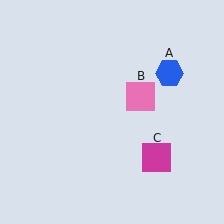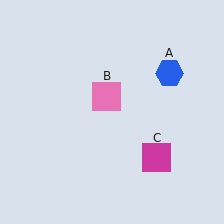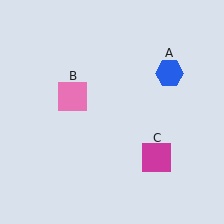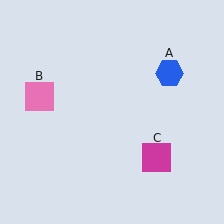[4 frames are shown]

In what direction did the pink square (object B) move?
The pink square (object B) moved left.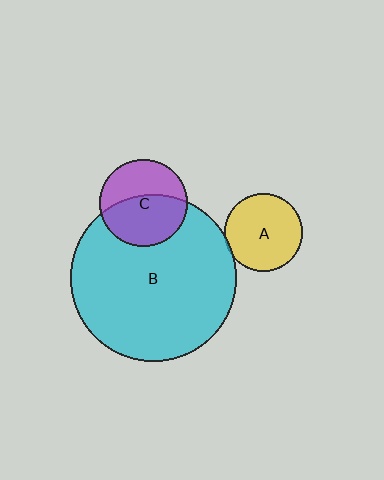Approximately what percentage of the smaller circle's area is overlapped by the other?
Approximately 55%.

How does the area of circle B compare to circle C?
Approximately 3.6 times.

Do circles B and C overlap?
Yes.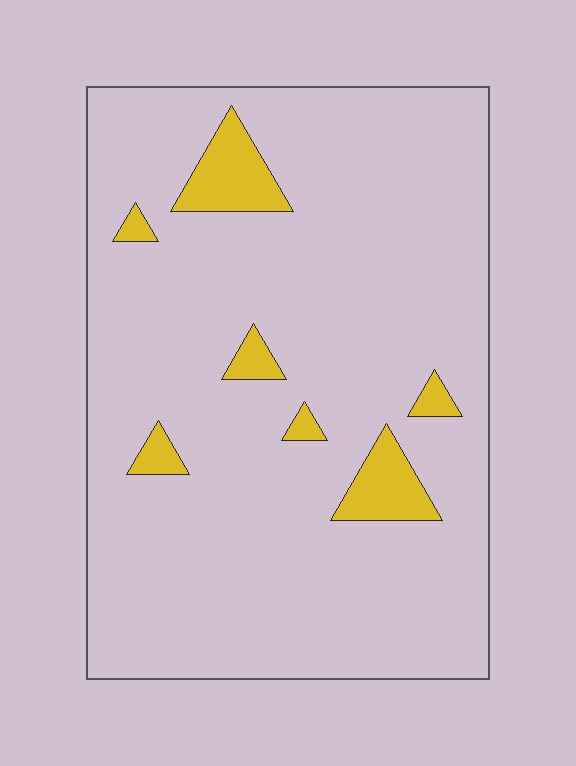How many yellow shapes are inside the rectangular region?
7.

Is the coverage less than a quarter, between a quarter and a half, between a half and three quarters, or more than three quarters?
Less than a quarter.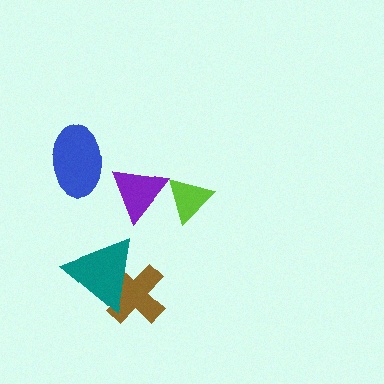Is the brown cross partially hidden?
Yes, it is partially covered by another shape.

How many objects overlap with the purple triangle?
1 object overlaps with the purple triangle.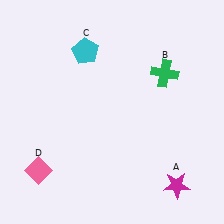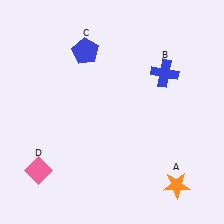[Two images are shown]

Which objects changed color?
A changed from magenta to orange. B changed from green to blue. C changed from cyan to blue.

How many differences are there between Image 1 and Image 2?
There are 3 differences between the two images.